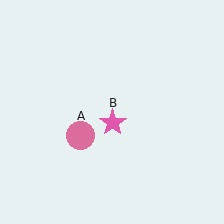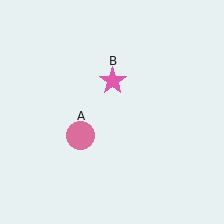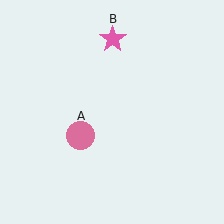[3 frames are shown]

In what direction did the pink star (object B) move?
The pink star (object B) moved up.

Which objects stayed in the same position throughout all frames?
Pink circle (object A) remained stationary.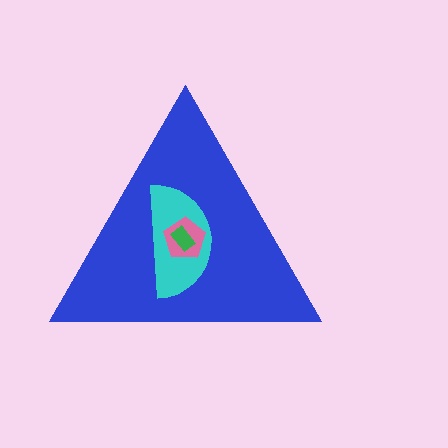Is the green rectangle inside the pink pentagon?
Yes.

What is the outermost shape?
The blue triangle.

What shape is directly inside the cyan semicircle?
The pink pentagon.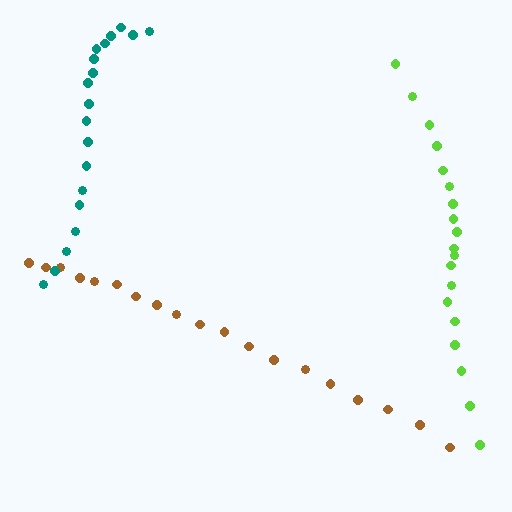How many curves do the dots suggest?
There are 3 distinct paths.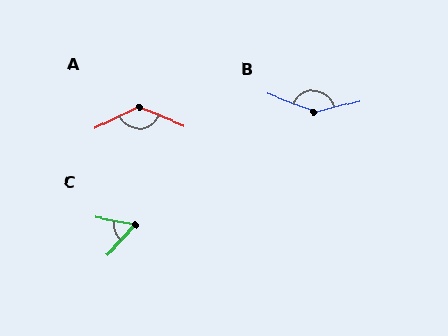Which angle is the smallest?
C, at approximately 57 degrees.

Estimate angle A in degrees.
Approximately 132 degrees.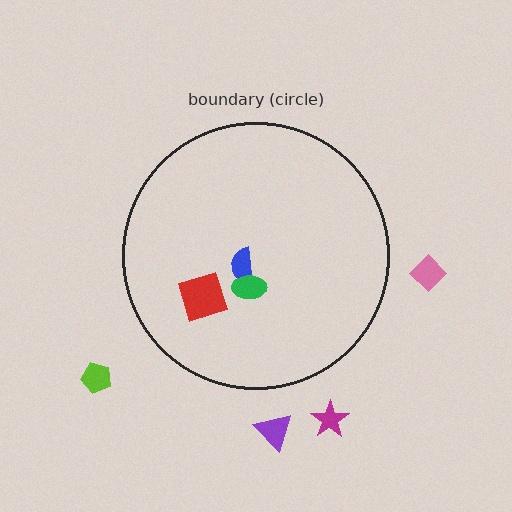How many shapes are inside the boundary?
3 inside, 4 outside.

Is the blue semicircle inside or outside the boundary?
Inside.